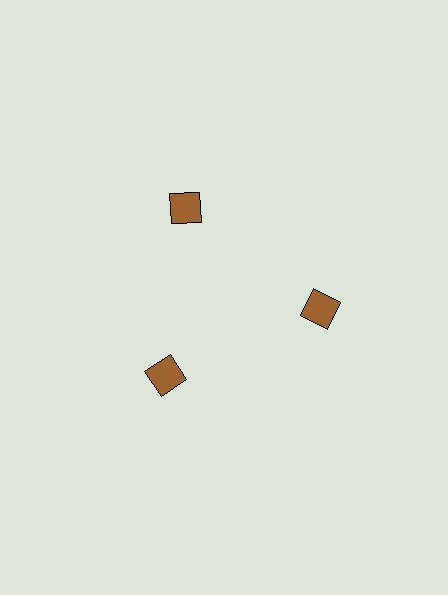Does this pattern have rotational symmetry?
Yes, this pattern has 3-fold rotational symmetry. It looks the same after rotating 120 degrees around the center.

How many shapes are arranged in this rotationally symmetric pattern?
There are 3 shapes, arranged in 3 groups of 1.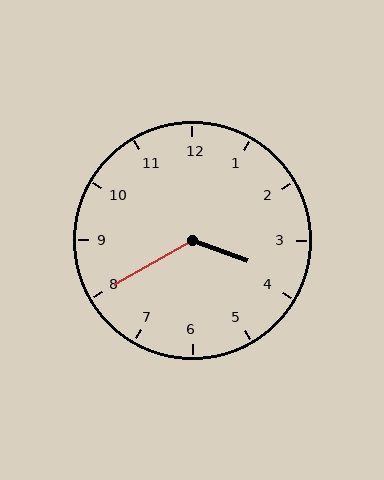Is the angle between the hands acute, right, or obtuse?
It is obtuse.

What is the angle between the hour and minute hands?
Approximately 130 degrees.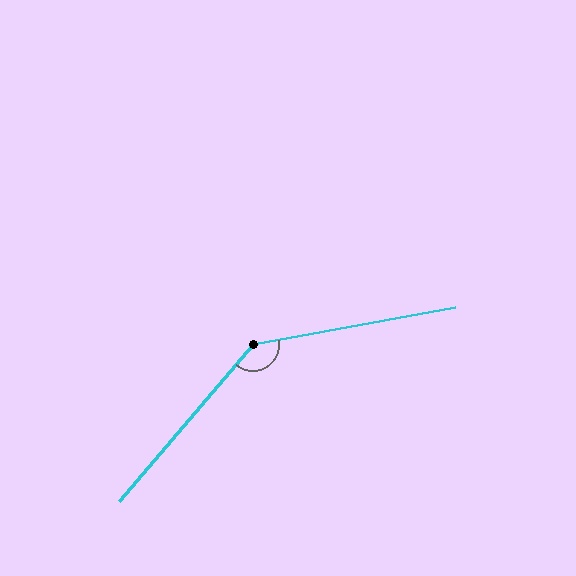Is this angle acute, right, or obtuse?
It is obtuse.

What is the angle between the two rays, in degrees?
Approximately 141 degrees.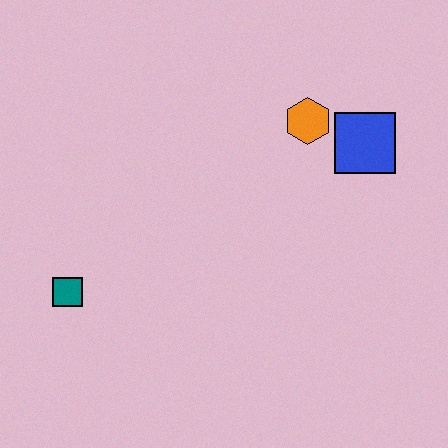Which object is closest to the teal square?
The orange hexagon is closest to the teal square.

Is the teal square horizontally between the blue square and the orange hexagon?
No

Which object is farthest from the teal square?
The blue square is farthest from the teal square.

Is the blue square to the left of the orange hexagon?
No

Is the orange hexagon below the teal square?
No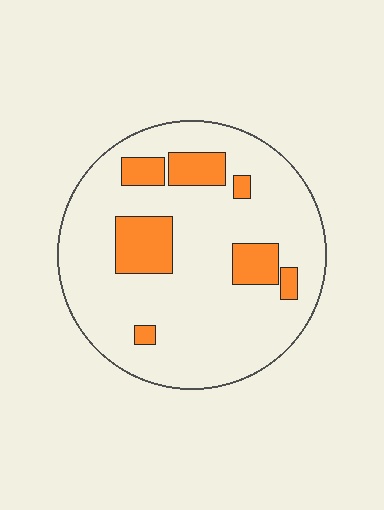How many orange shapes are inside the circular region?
7.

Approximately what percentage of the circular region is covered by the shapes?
Approximately 20%.